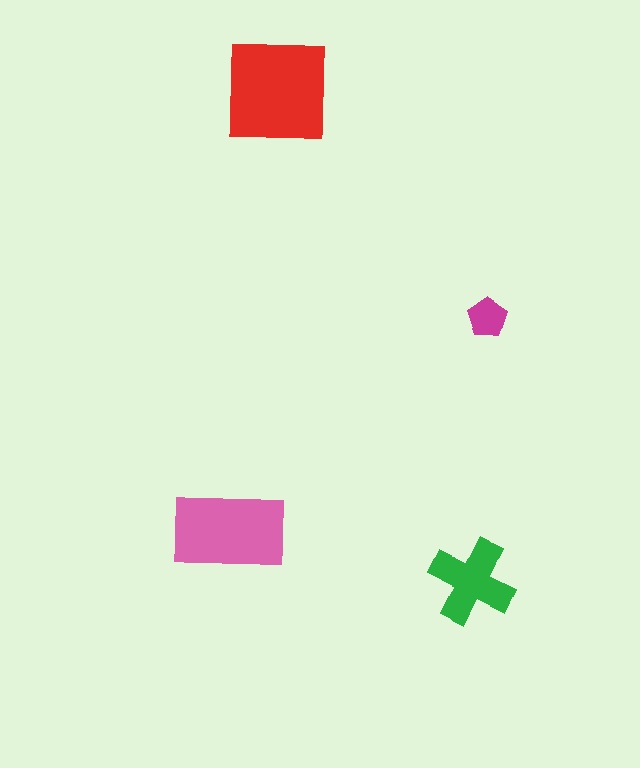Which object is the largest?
The red square.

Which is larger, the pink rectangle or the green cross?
The pink rectangle.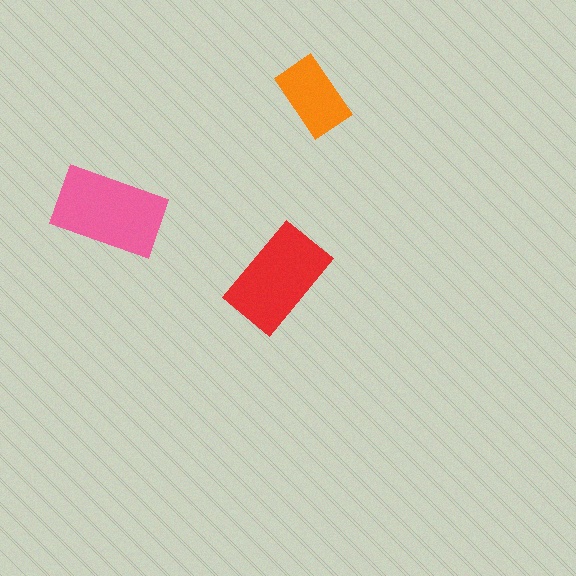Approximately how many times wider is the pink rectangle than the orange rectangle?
About 1.5 times wider.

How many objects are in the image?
There are 3 objects in the image.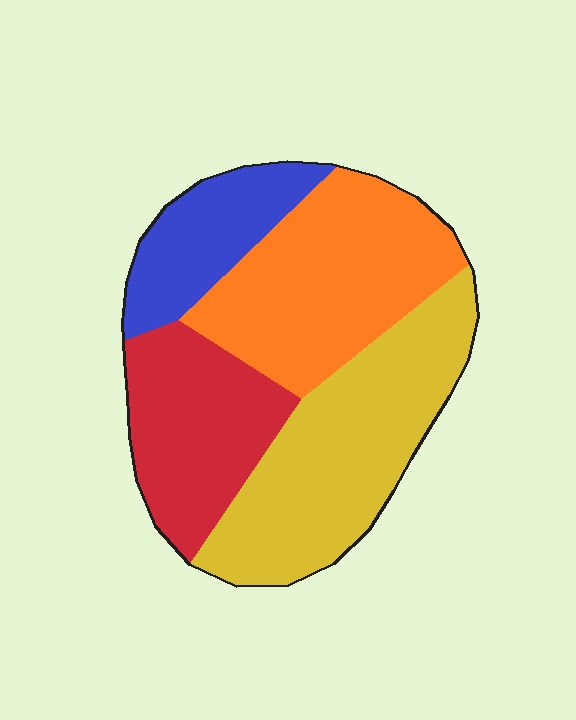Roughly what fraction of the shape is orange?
Orange takes up between a quarter and a half of the shape.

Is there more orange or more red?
Orange.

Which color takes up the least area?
Blue, at roughly 15%.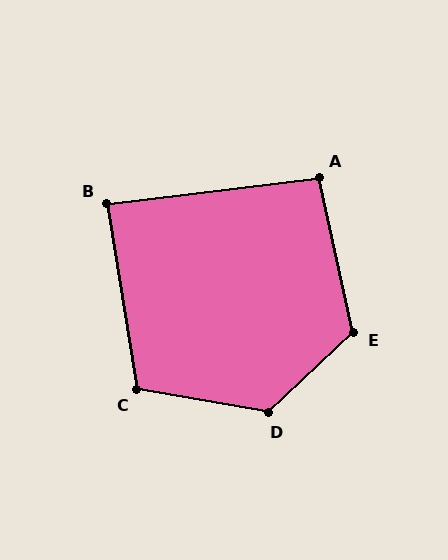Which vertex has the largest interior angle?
D, at approximately 127 degrees.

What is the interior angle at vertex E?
Approximately 121 degrees (obtuse).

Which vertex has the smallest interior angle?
B, at approximately 88 degrees.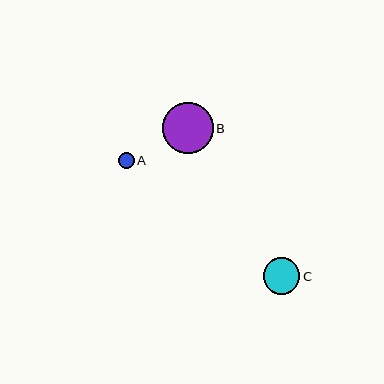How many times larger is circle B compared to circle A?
Circle B is approximately 3.2 times the size of circle A.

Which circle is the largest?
Circle B is the largest with a size of approximately 51 pixels.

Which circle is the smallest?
Circle A is the smallest with a size of approximately 16 pixels.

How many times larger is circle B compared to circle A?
Circle B is approximately 3.2 times the size of circle A.